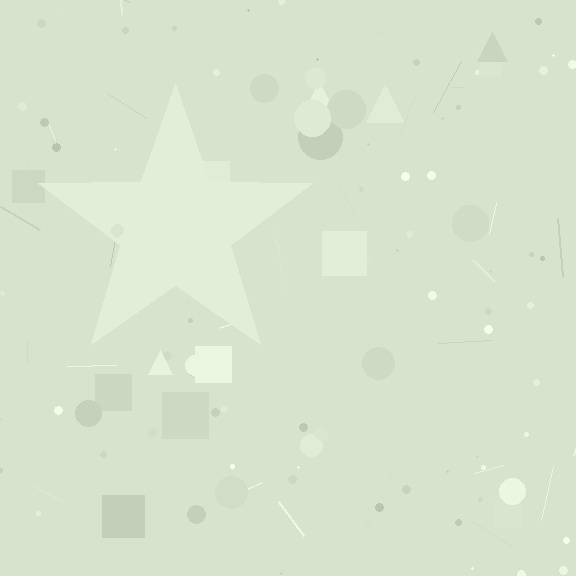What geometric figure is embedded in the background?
A star is embedded in the background.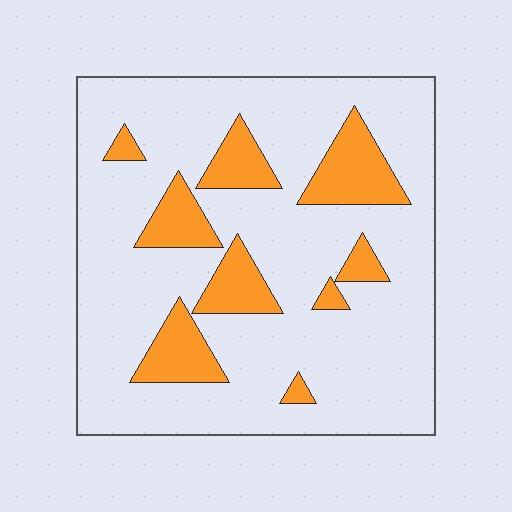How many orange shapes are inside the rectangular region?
9.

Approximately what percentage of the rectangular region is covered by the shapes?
Approximately 20%.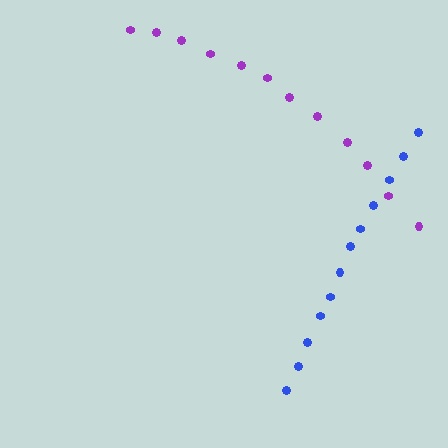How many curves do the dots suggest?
There are 2 distinct paths.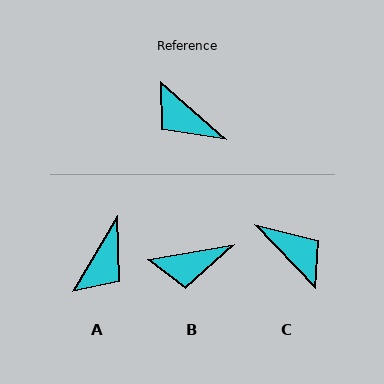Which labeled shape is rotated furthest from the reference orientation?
C, about 175 degrees away.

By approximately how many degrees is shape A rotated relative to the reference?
Approximately 101 degrees counter-clockwise.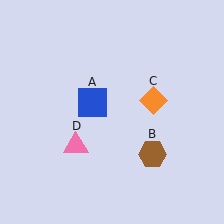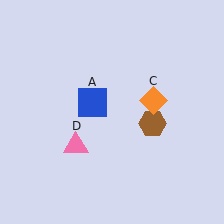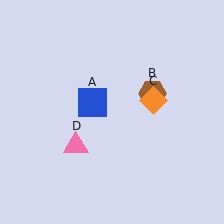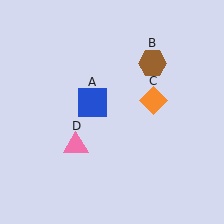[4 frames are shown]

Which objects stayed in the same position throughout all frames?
Blue square (object A) and orange diamond (object C) and pink triangle (object D) remained stationary.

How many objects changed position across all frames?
1 object changed position: brown hexagon (object B).